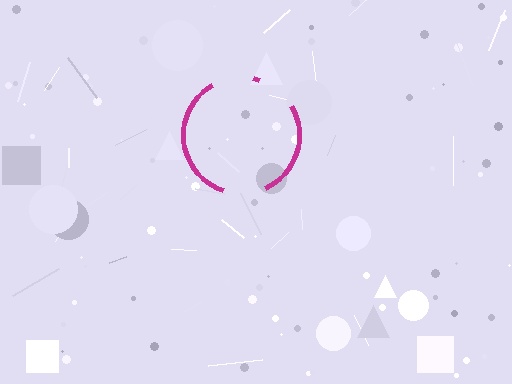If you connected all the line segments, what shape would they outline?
They would outline a circle.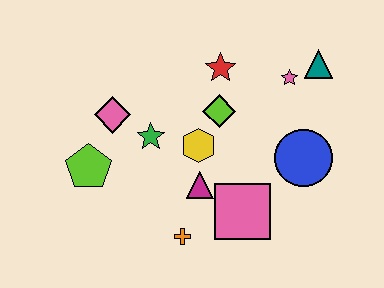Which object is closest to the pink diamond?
The green star is closest to the pink diamond.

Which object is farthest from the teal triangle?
The lime pentagon is farthest from the teal triangle.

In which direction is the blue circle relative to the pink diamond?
The blue circle is to the right of the pink diamond.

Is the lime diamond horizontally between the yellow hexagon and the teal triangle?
Yes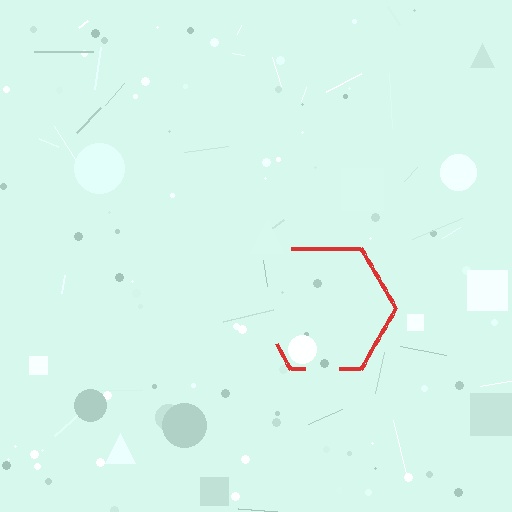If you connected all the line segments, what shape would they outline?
They would outline a hexagon.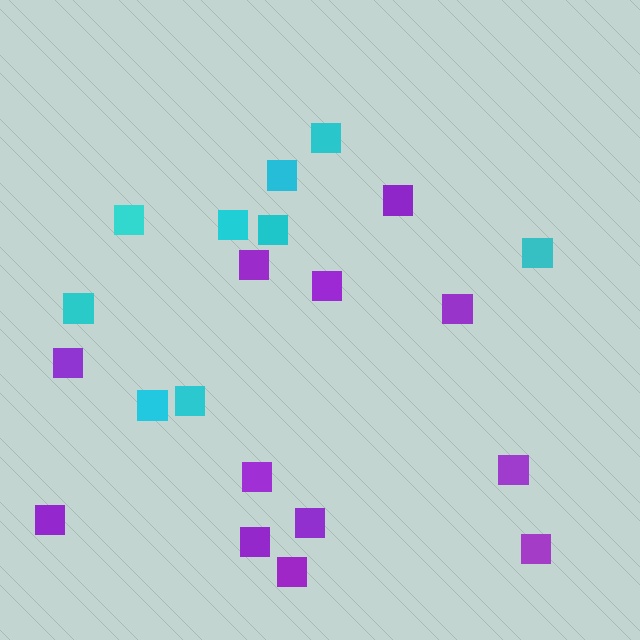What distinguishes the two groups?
There are 2 groups: one group of purple squares (12) and one group of cyan squares (9).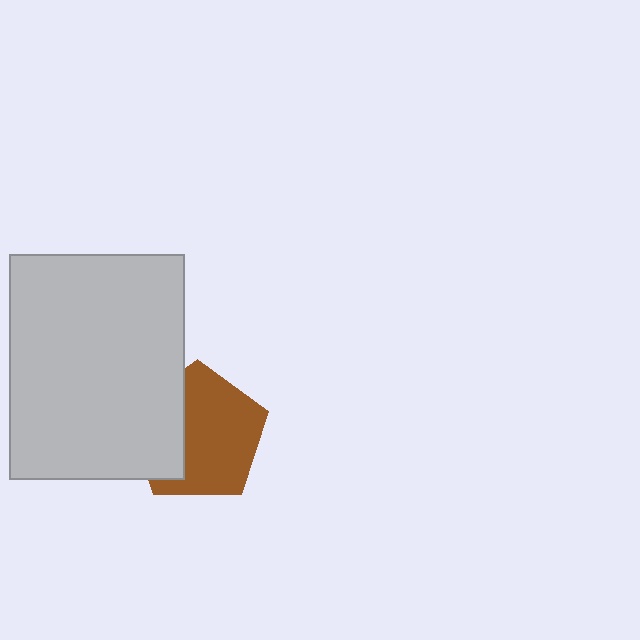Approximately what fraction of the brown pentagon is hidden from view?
Roughly 34% of the brown pentagon is hidden behind the light gray rectangle.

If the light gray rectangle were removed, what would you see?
You would see the complete brown pentagon.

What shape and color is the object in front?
The object in front is a light gray rectangle.